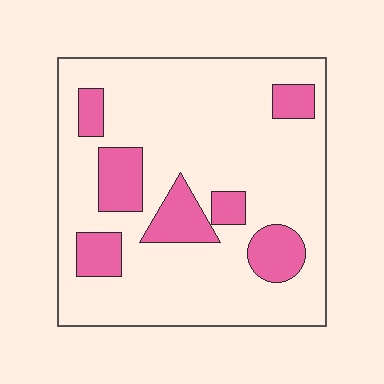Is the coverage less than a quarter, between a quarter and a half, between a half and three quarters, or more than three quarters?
Less than a quarter.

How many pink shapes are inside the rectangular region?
7.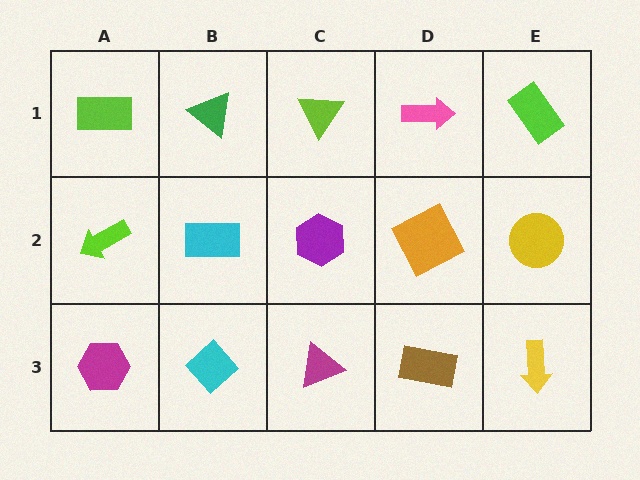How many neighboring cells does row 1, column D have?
3.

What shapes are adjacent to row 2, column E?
A lime rectangle (row 1, column E), a yellow arrow (row 3, column E), an orange square (row 2, column D).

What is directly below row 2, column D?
A brown rectangle.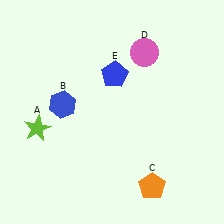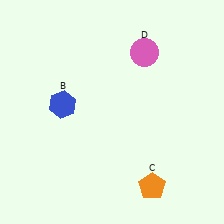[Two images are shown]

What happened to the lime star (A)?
The lime star (A) was removed in Image 2. It was in the bottom-left area of Image 1.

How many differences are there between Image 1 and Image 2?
There are 2 differences between the two images.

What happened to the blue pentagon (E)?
The blue pentagon (E) was removed in Image 2. It was in the top-right area of Image 1.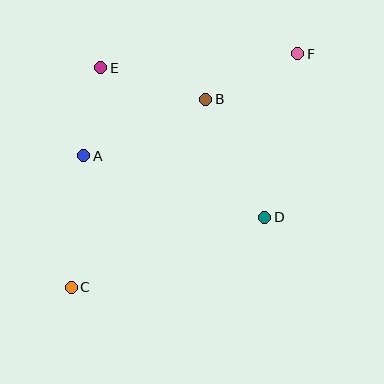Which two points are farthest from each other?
Points C and F are farthest from each other.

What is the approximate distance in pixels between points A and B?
The distance between A and B is approximately 134 pixels.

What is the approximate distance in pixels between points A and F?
The distance between A and F is approximately 237 pixels.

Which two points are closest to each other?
Points A and E are closest to each other.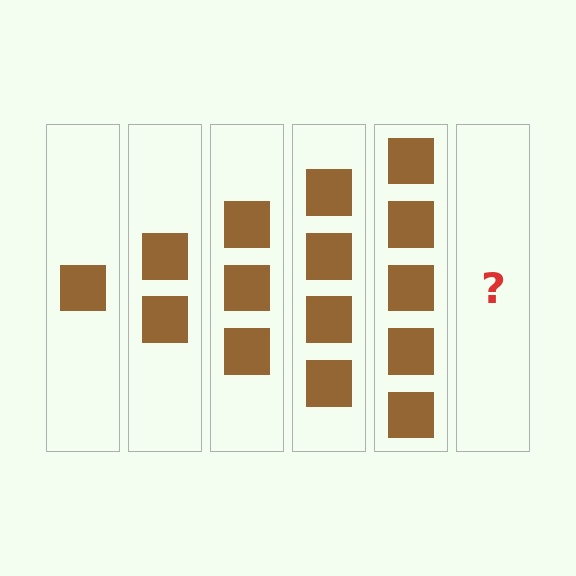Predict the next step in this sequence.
The next step is 6 squares.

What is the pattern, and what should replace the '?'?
The pattern is that each step adds one more square. The '?' should be 6 squares.